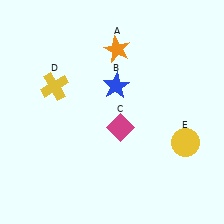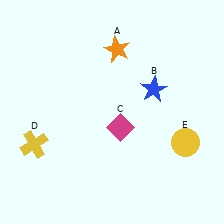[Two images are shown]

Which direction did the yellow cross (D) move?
The yellow cross (D) moved down.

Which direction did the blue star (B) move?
The blue star (B) moved right.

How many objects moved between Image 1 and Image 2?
2 objects moved between the two images.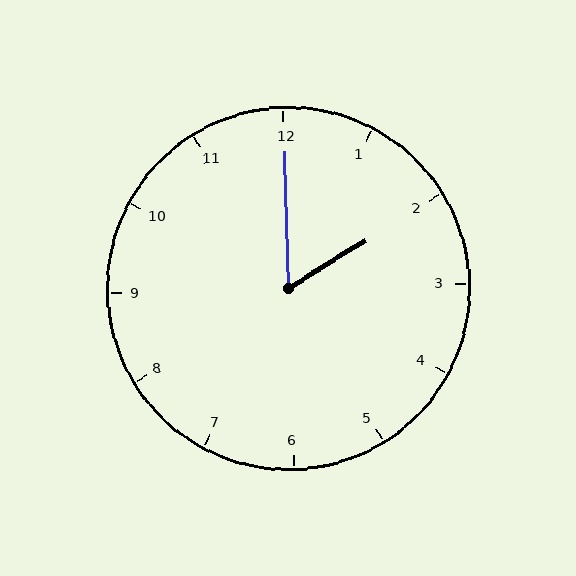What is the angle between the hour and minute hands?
Approximately 60 degrees.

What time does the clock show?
2:00.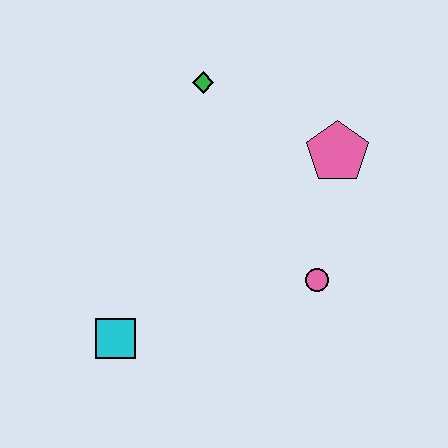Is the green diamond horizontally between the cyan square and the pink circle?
Yes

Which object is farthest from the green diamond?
The cyan square is farthest from the green diamond.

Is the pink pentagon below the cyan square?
No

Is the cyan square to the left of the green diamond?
Yes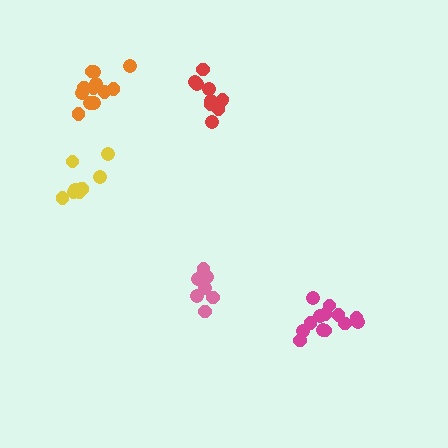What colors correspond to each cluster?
The clusters are colored: red, pink, yellow, magenta, orange.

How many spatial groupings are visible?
There are 5 spatial groupings.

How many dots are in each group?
Group 1: 10 dots, Group 2: 7 dots, Group 3: 9 dots, Group 4: 13 dots, Group 5: 12 dots (51 total).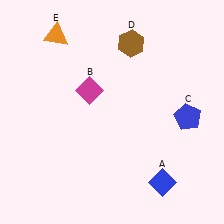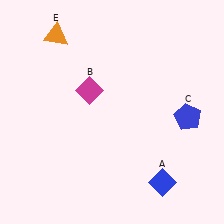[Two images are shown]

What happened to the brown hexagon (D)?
The brown hexagon (D) was removed in Image 2. It was in the top-right area of Image 1.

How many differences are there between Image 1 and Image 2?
There is 1 difference between the two images.